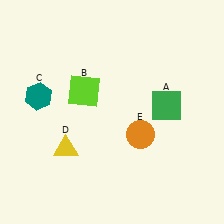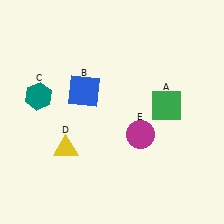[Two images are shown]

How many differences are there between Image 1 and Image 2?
There are 2 differences between the two images.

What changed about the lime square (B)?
In Image 1, B is lime. In Image 2, it changed to blue.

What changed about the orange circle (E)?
In Image 1, E is orange. In Image 2, it changed to magenta.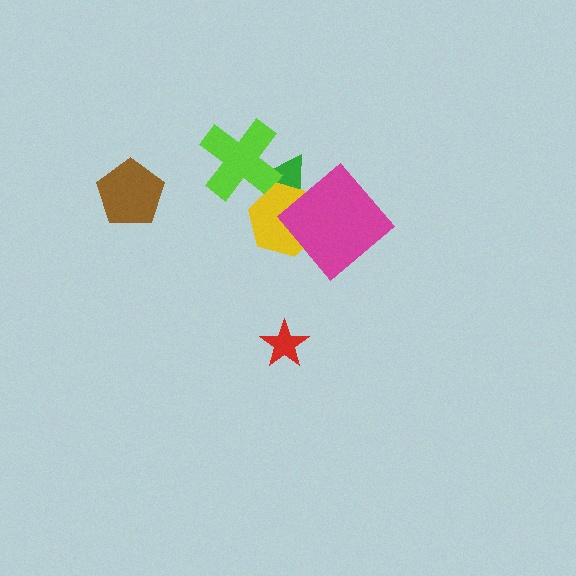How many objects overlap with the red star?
0 objects overlap with the red star.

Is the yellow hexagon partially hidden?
Yes, it is partially covered by another shape.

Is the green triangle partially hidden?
Yes, it is partially covered by another shape.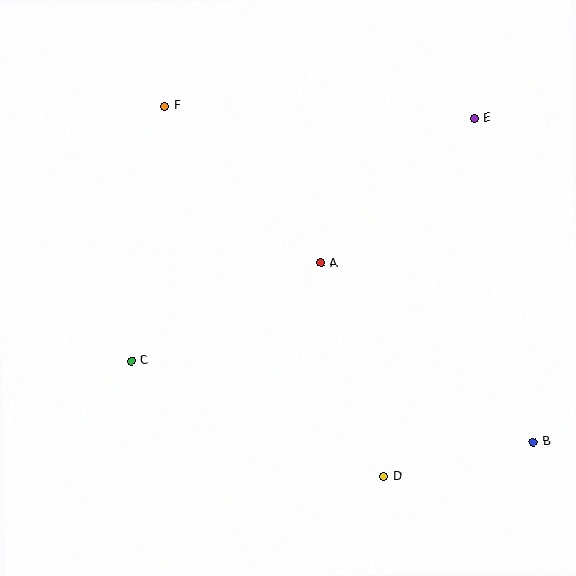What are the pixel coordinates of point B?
Point B is at (533, 442).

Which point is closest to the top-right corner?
Point E is closest to the top-right corner.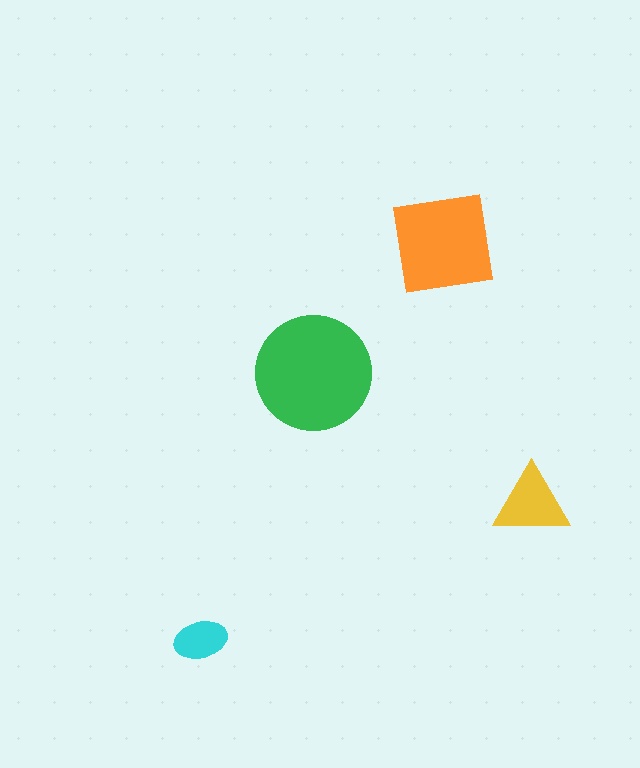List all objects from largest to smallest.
The green circle, the orange square, the yellow triangle, the cyan ellipse.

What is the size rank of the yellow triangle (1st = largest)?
3rd.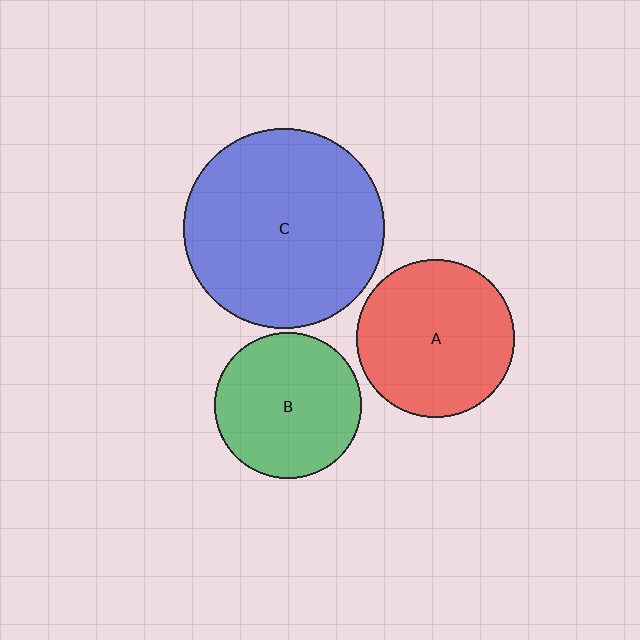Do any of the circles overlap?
No, none of the circles overlap.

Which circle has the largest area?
Circle C (blue).